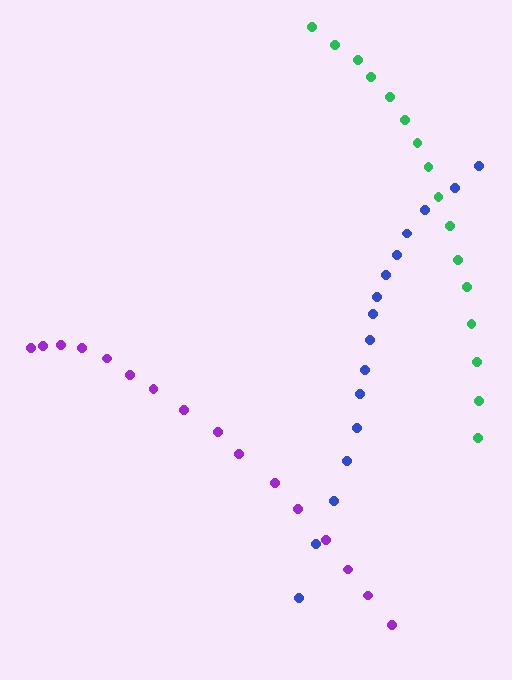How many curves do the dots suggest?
There are 3 distinct paths.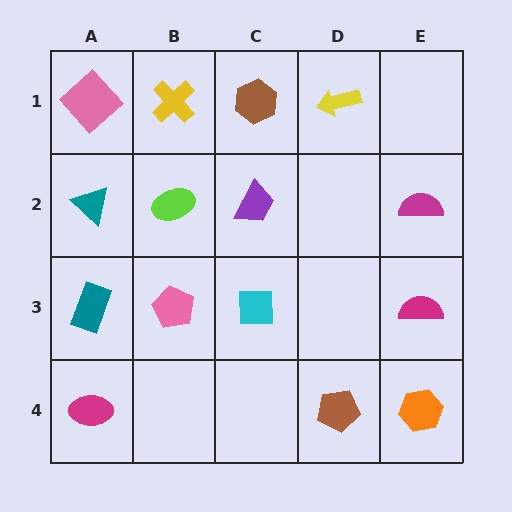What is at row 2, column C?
A purple trapezoid.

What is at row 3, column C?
A cyan square.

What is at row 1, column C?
A brown hexagon.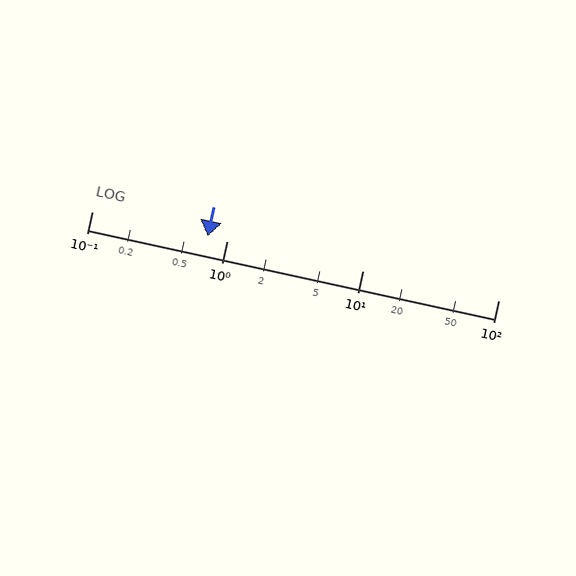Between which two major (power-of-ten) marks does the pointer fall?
The pointer is between 0.1 and 1.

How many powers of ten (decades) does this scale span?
The scale spans 3 decades, from 0.1 to 100.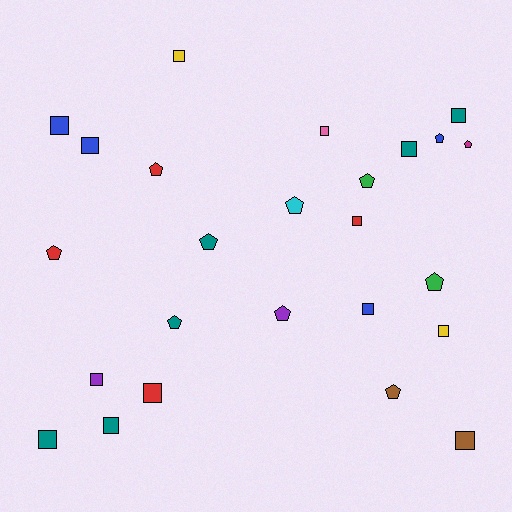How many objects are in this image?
There are 25 objects.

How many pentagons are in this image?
There are 11 pentagons.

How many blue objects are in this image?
There are 4 blue objects.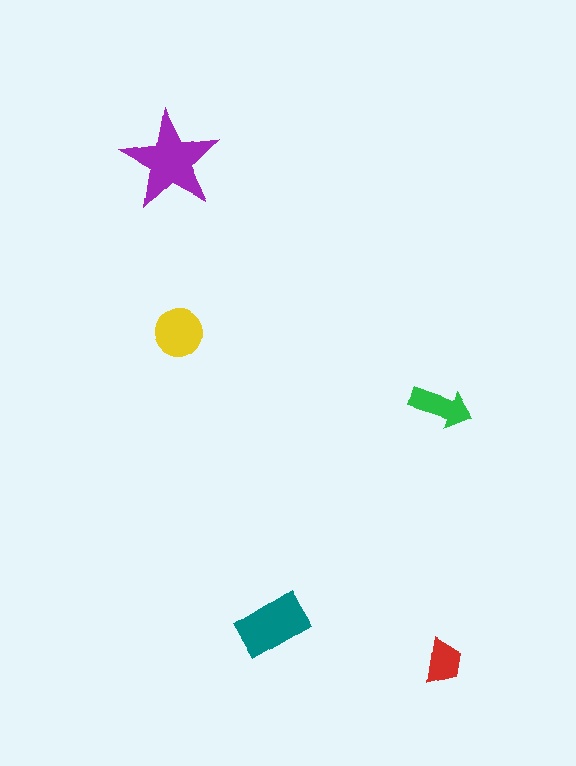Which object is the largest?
The purple star.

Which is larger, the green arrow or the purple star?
The purple star.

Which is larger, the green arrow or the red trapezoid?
The green arrow.